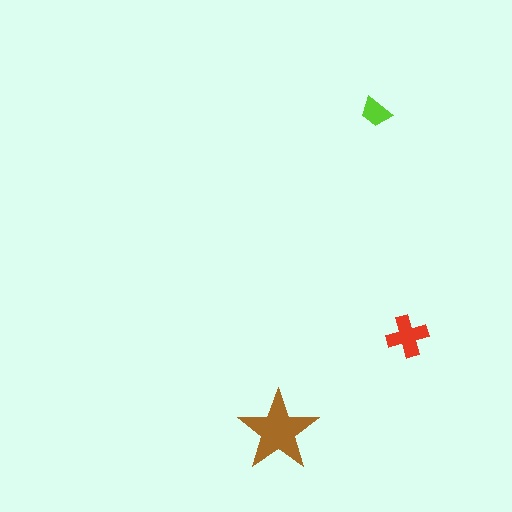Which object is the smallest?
The lime trapezoid.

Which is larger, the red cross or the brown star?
The brown star.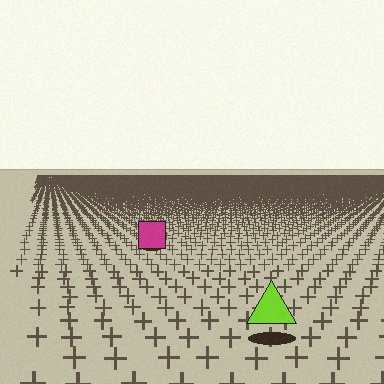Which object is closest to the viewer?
The lime triangle is closest. The texture marks near it are larger and more spread out.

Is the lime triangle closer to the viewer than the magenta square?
Yes. The lime triangle is closer — you can tell from the texture gradient: the ground texture is coarser near it.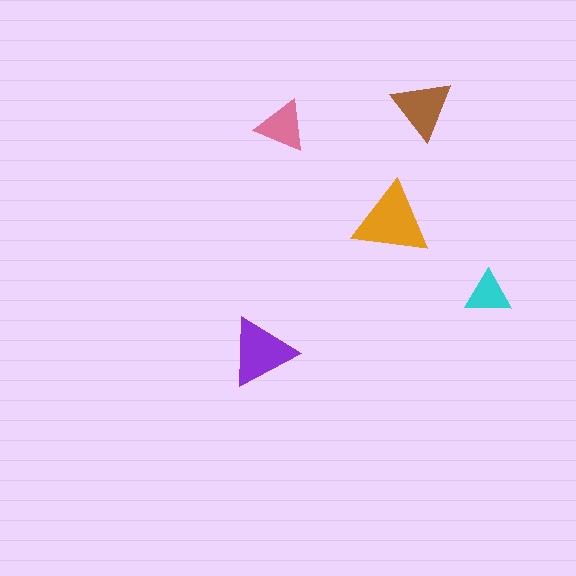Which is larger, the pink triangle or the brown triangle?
The brown one.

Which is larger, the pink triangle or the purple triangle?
The purple one.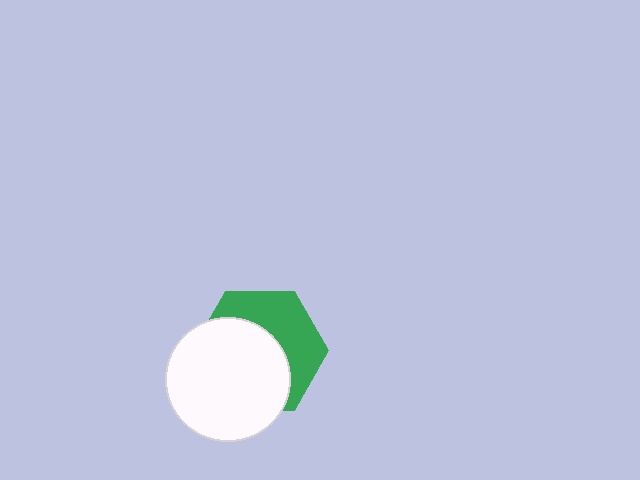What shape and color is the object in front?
The object in front is a white circle.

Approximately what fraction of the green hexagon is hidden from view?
Roughly 57% of the green hexagon is hidden behind the white circle.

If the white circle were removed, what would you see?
You would see the complete green hexagon.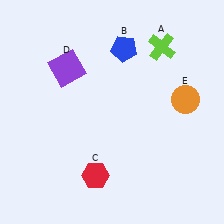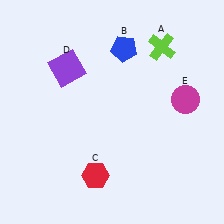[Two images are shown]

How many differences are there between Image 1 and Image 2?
There is 1 difference between the two images.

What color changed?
The circle (E) changed from orange in Image 1 to magenta in Image 2.